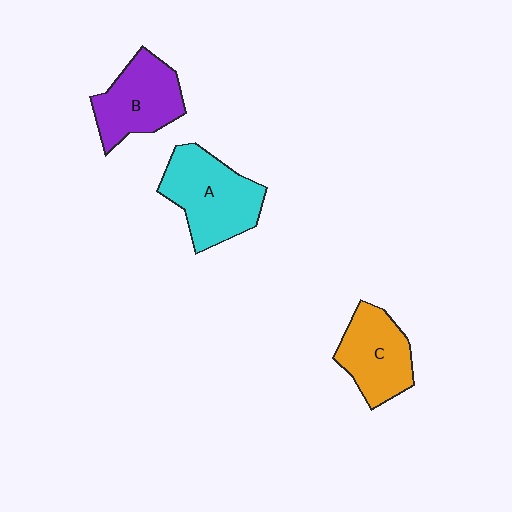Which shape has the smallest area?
Shape C (orange).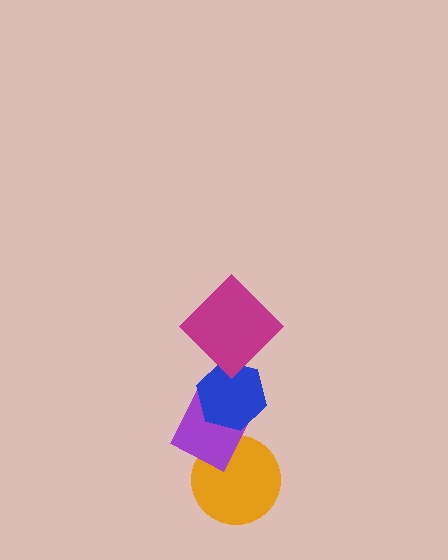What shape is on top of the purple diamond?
The blue hexagon is on top of the purple diamond.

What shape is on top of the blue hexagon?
The magenta diamond is on top of the blue hexagon.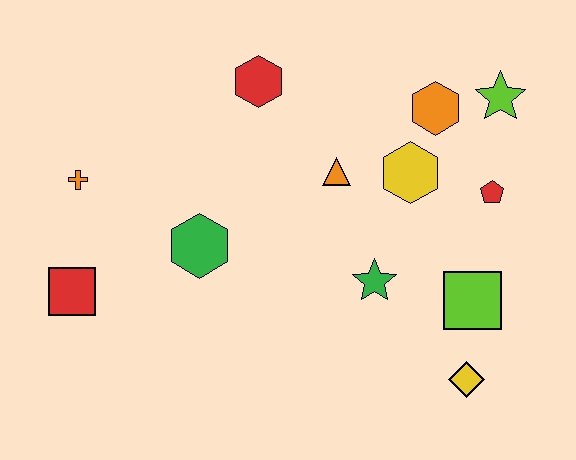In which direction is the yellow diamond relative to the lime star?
The yellow diamond is below the lime star.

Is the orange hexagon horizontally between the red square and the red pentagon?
Yes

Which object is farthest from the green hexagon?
The lime star is farthest from the green hexagon.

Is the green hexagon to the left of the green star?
Yes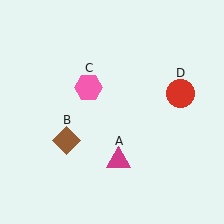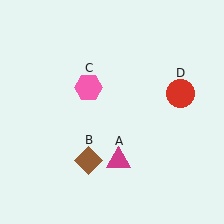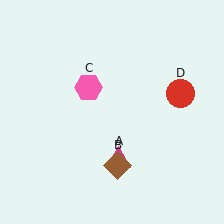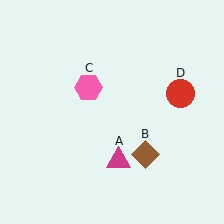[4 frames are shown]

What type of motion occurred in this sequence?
The brown diamond (object B) rotated counterclockwise around the center of the scene.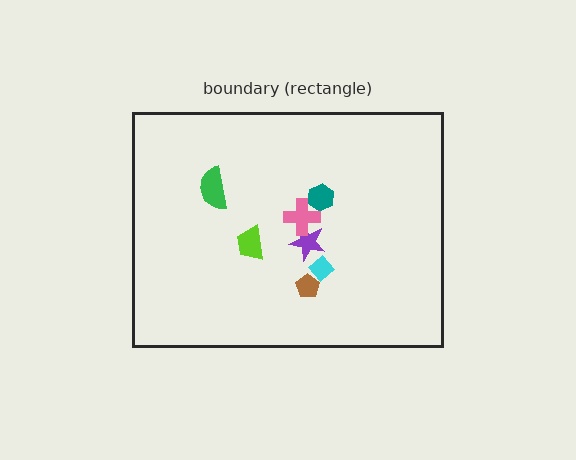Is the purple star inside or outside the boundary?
Inside.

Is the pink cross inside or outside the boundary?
Inside.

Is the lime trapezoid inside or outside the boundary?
Inside.